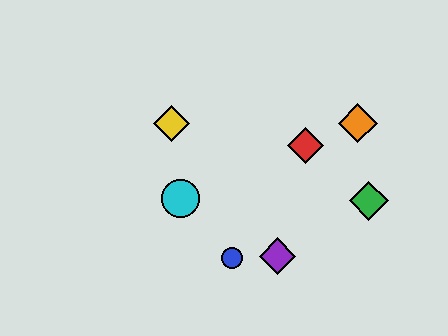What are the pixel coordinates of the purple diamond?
The purple diamond is at (277, 256).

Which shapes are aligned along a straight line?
The red diamond, the orange diamond, the cyan circle are aligned along a straight line.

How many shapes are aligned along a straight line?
3 shapes (the red diamond, the orange diamond, the cyan circle) are aligned along a straight line.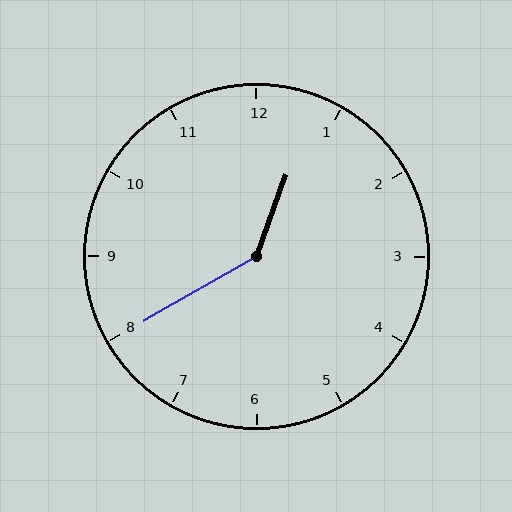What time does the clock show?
12:40.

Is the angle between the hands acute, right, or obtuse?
It is obtuse.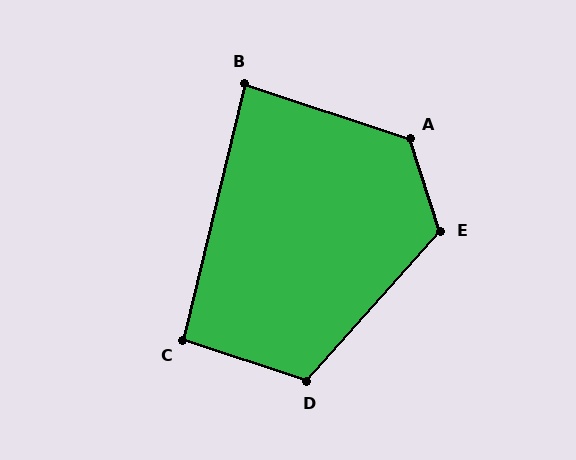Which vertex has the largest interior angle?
A, at approximately 127 degrees.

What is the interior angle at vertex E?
Approximately 120 degrees (obtuse).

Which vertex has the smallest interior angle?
B, at approximately 85 degrees.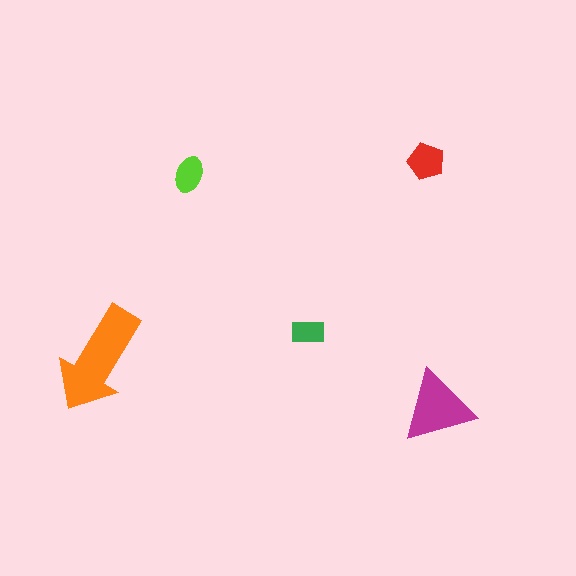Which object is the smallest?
The green rectangle.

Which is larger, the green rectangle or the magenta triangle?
The magenta triangle.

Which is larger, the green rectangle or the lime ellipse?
The lime ellipse.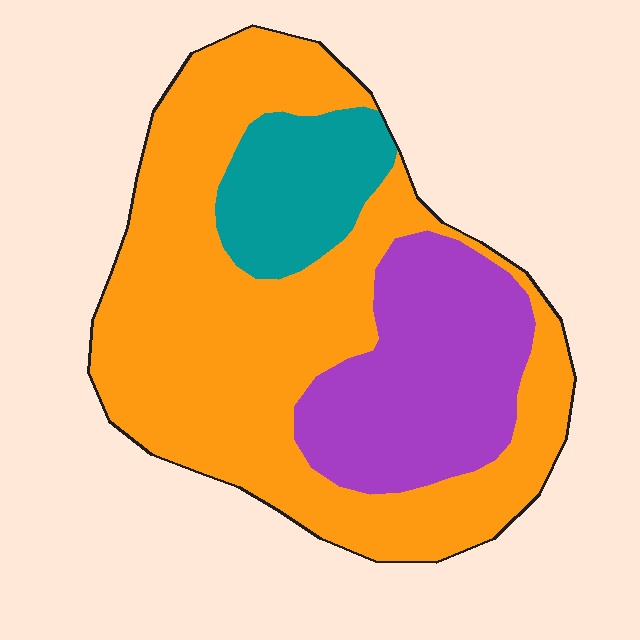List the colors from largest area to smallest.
From largest to smallest: orange, purple, teal.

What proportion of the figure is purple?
Purple takes up less than a quarter of the figure.